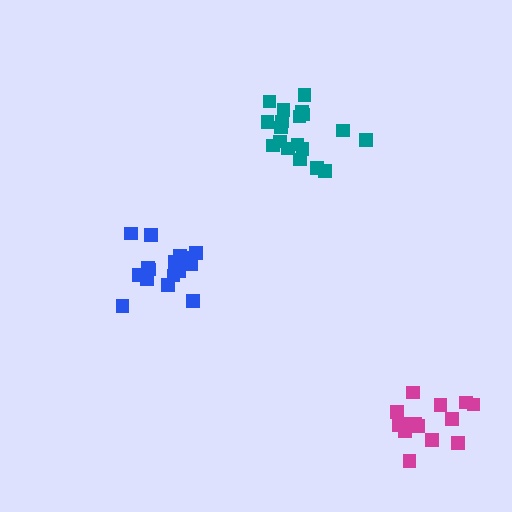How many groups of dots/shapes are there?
There are 3 groups.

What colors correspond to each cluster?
The clusters are colored: blue, teal, magenta.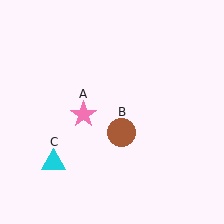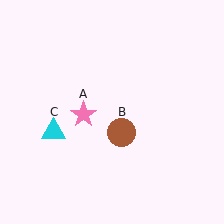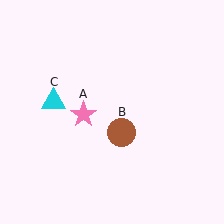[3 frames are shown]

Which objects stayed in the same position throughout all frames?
Pink star (object A) and brown circle (object B) remained stationary.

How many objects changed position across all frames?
1 object changed position: cyan triangle (object C).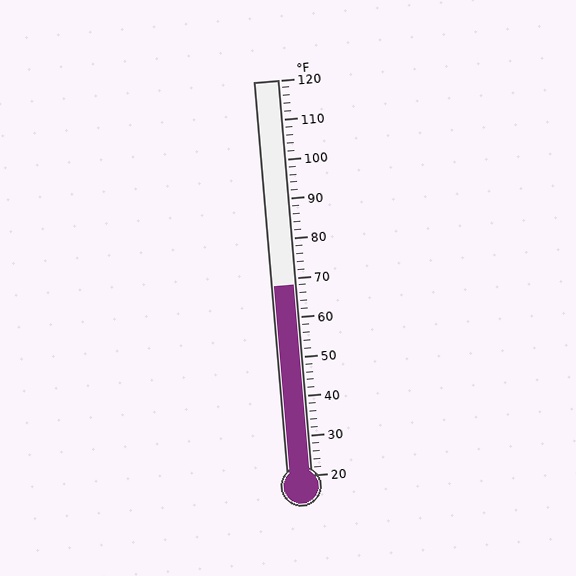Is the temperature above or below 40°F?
The temperature is above 40°F.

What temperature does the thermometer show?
The thermometer shows approximately 68°F.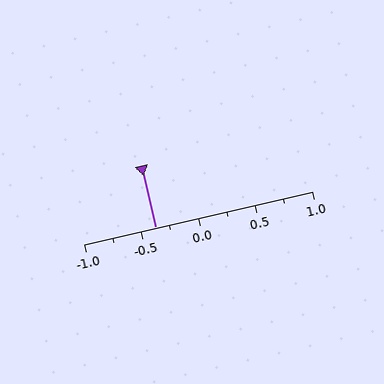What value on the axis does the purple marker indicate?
The marker indicates approximately -0.38.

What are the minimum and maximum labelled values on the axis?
The axis runs from -1.0 to 1.0.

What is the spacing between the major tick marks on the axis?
The major ticks are spaced 0.5 apart.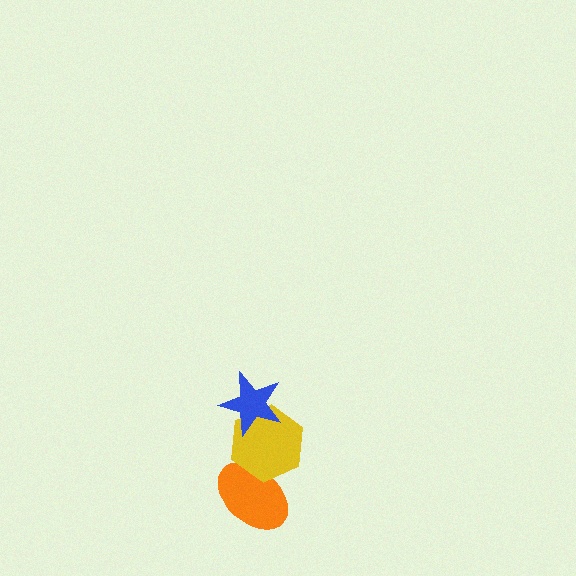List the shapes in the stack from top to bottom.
From top to bottom: the blue star, the yellow hexagon, the orange ellipse.